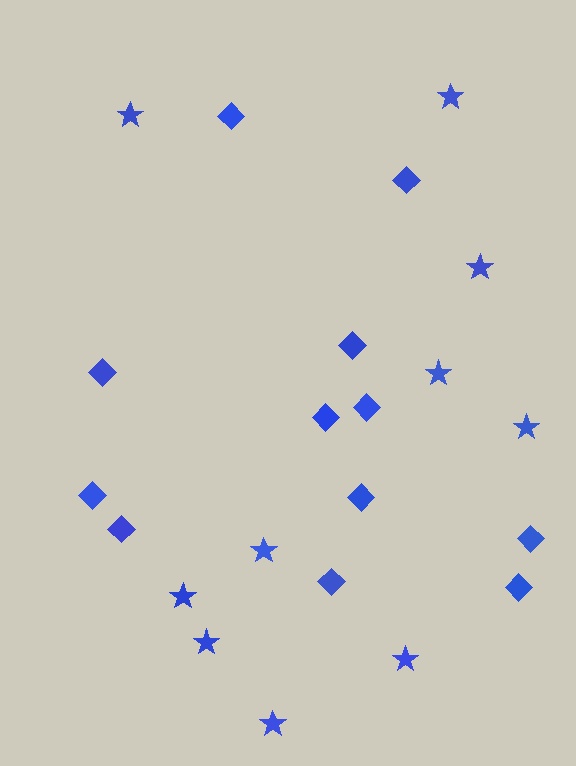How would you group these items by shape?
There are 2 groups: one group of diamonds (12) and one group of stars (10).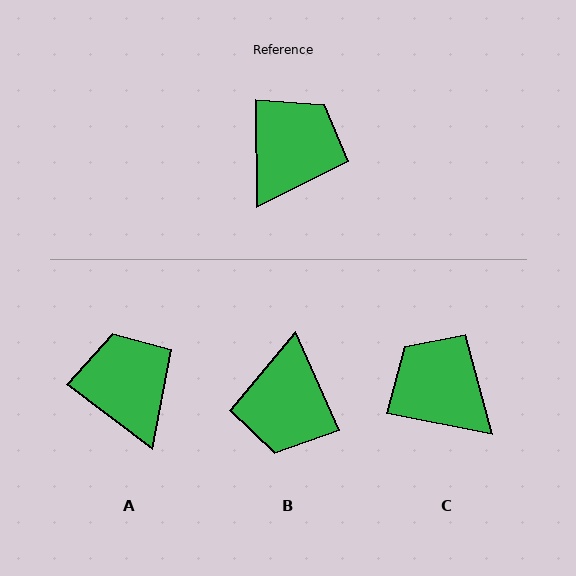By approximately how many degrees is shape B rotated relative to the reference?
Approximately 156 degrees clockwise.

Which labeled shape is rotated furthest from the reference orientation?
B, about 156 degrees away.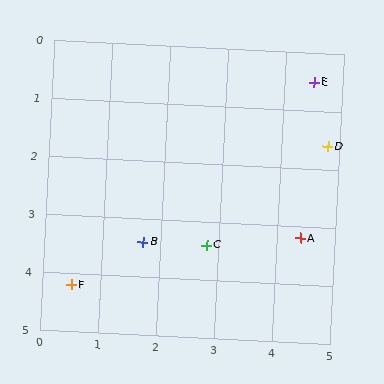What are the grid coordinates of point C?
Point C is at approximately (2.8, 3.4).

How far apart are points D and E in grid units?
Points D and E are about 1.1 grid units apart.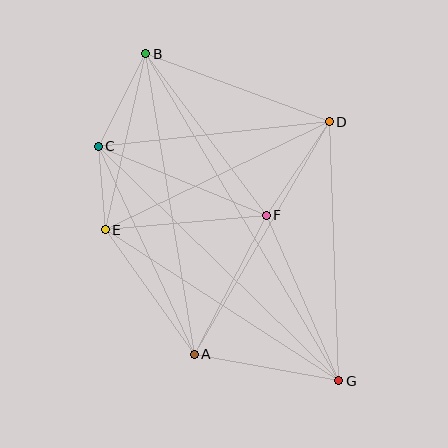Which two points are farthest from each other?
Points B and G are farthest from each other.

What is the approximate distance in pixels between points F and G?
The distance between F and G is approximately 181 pixels.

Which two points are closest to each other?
Points C and E are closest to each other.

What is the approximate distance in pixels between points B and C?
The distance between B and C is approximately 104 pixels.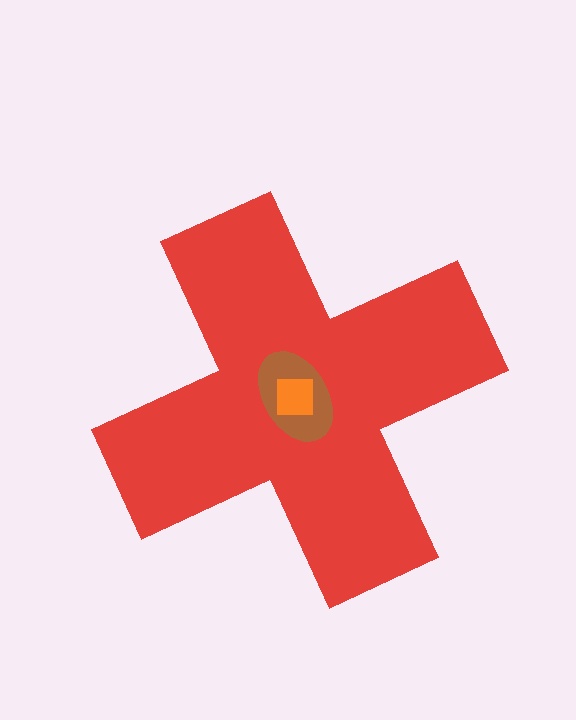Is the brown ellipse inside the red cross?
Yes.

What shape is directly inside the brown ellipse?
The orange square.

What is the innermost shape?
The orange square.